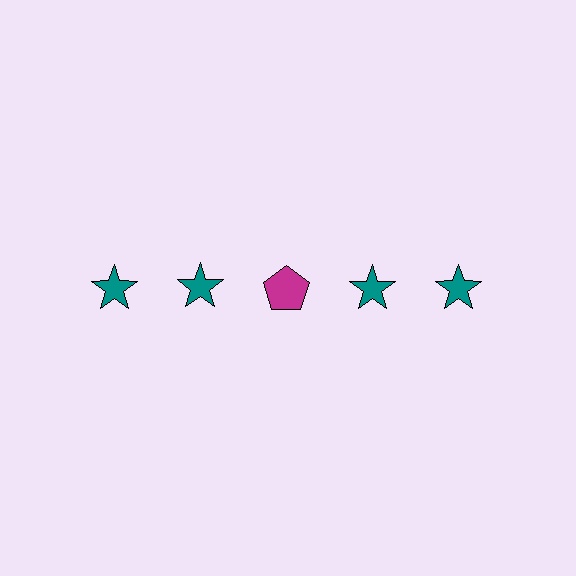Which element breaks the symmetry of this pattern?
The magenta pentagon in the top row, center column breaks the symmetry. All other shapes are teal stars.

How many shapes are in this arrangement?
There are 5 shapes arranged in a grid pattern.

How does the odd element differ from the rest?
It differs in both color (magenta instead of teal) and shape (pentagon instead of star).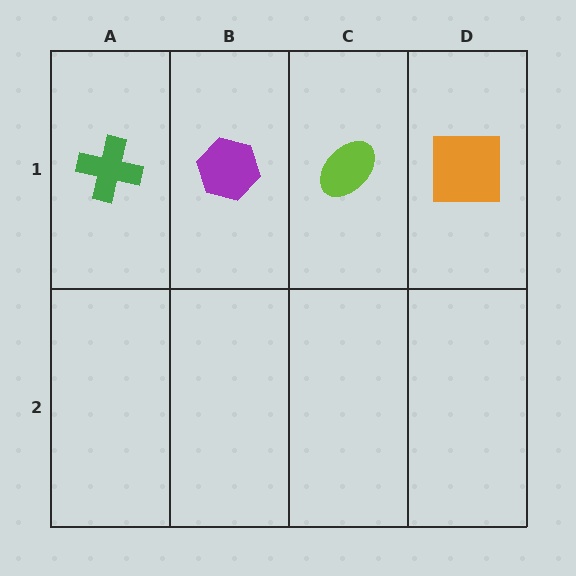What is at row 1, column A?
A green cross.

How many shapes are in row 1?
4 shapes.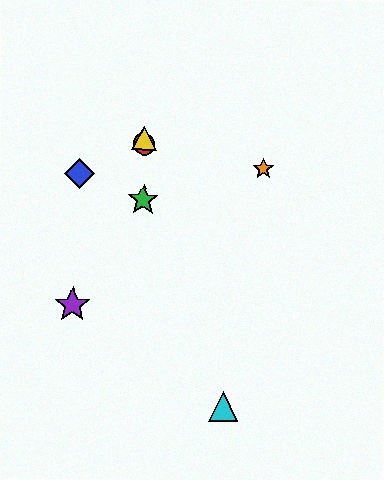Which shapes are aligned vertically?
The red circle, the green star, the yellow triangle are aligned vertically.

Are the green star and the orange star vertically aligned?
No, the green star is at x≈143 and the orange star is at x≈263.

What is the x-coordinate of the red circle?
The red circle is at x≈144.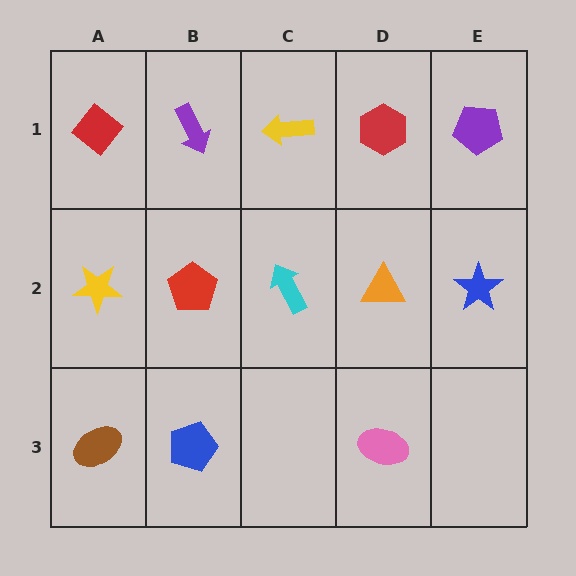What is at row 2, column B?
A red pentagon.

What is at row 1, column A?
A red diamond.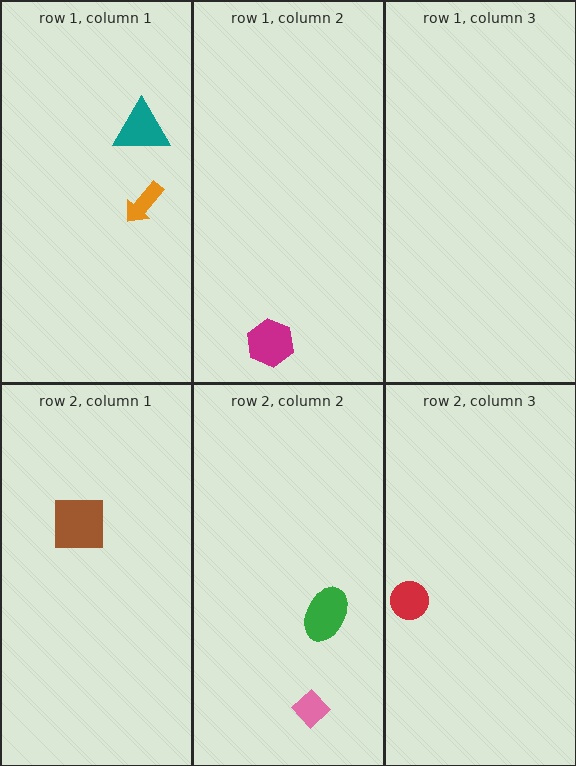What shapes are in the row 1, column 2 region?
The magenta hexagon.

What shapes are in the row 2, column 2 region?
The green ellipse, the pink diamond.